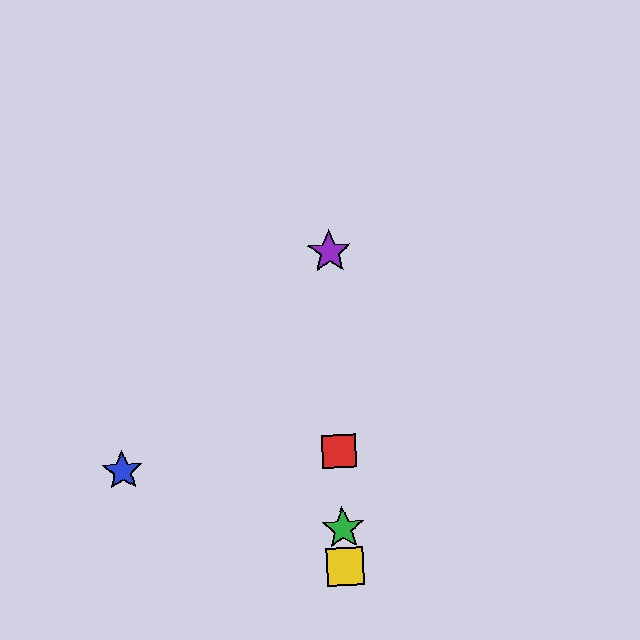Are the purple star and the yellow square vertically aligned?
Yes, both are at x≈329.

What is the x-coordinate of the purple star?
The purple star is at x≈329.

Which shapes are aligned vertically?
The red square, the green star, the yellow square, the purple star are aligned vertically.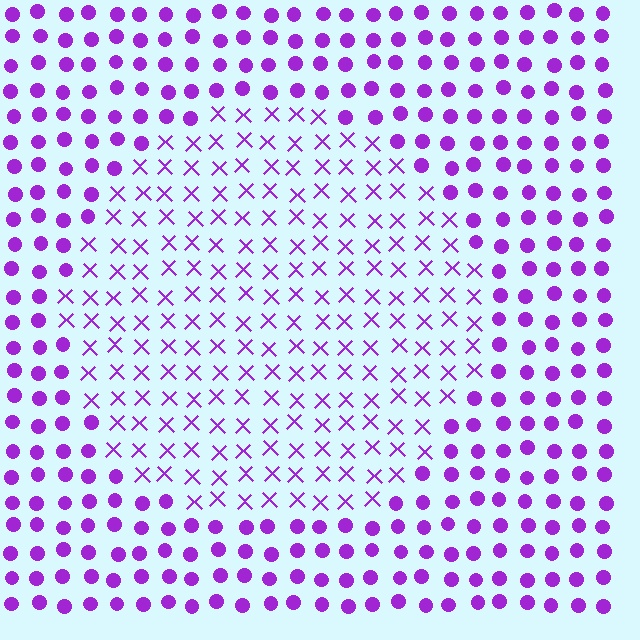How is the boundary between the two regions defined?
The boundary is defined by a change in element shape: X marks inside vs. circles outside. All elements share the same color and spacing.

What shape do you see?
I see a circle.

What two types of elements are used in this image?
The image uses X marks inside the circle region and circles outside it.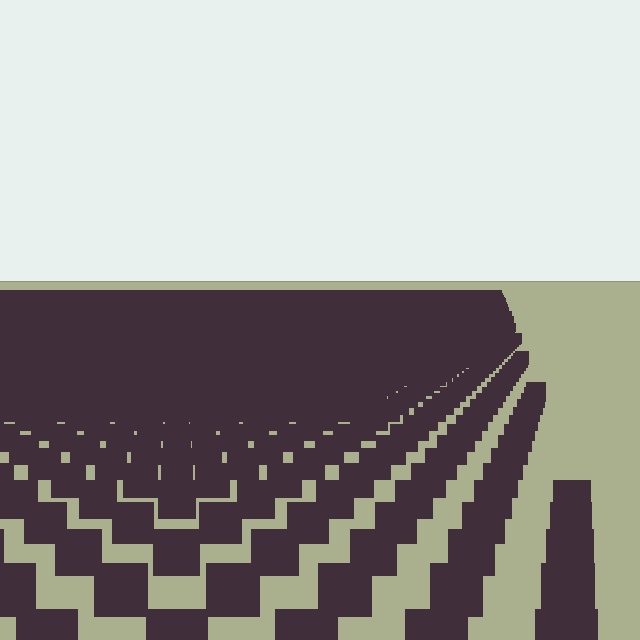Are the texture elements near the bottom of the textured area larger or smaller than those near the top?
Larger. Near the bottom, elements are closer to the viewer and appear at a bigger on-screen size.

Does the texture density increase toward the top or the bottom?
Density increases toward the top.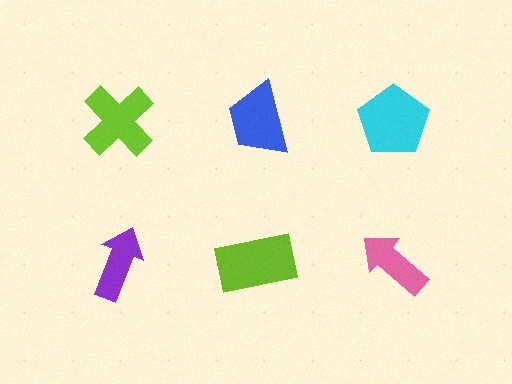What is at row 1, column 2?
A blue trapezoid.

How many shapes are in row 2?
3 shapes.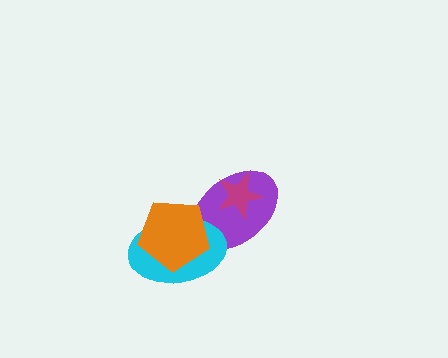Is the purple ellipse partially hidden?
Yes, it is partially covered by another shape.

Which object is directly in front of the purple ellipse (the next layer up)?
The cyan ellipse is directly in front of the purple ellipse.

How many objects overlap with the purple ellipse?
3 objects overlap with the purple ellipse.